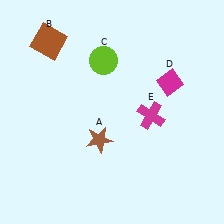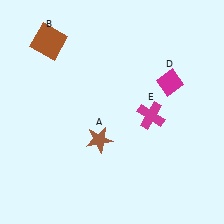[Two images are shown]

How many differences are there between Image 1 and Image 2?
There is 1 difference between the two images.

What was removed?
The lime circle (C) was removed in Image 2.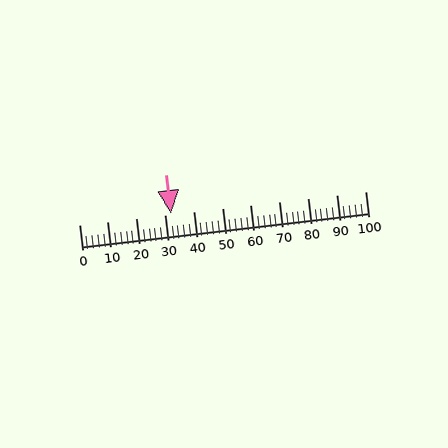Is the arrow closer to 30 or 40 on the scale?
The arrow is closer to 30.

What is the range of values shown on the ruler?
The ruler shows values from 0 to 100.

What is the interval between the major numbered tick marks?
The major tick marks are spaced 10 units apart.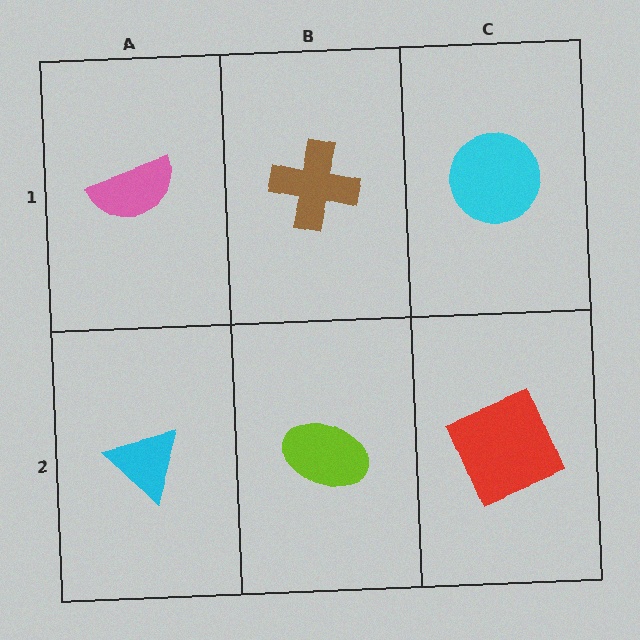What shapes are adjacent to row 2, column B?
A brown cross (row 1, column B), a cyan triangle (row 2, column A), a red square (row 2, column C).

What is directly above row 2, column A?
A pink semicircle.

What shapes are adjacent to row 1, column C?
A red square (row 2, column C), a brown cross (row 1, column B).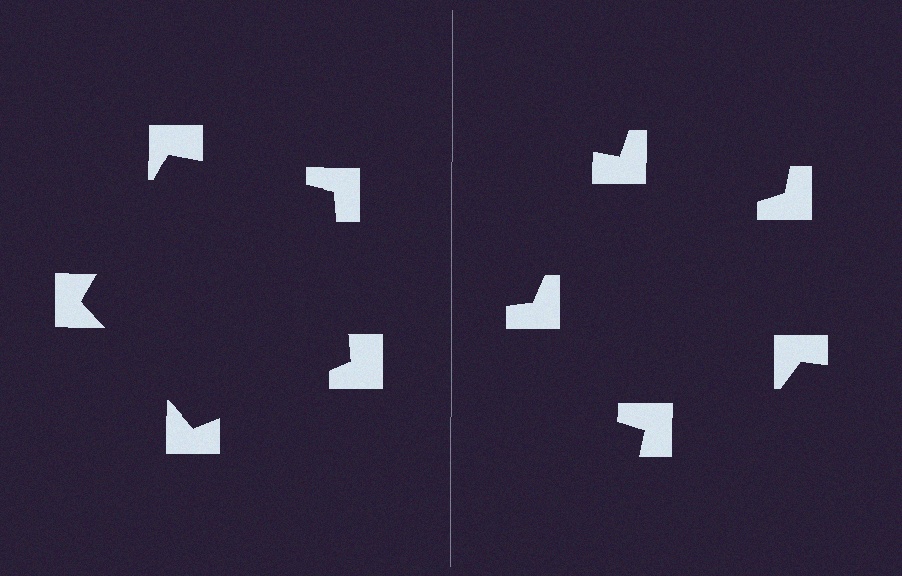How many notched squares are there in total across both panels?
10 — 5 on each side.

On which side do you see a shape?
An illusory pentagon appears on the left side. On the right side the wedge cuts are rotated, so no coherent shape forms.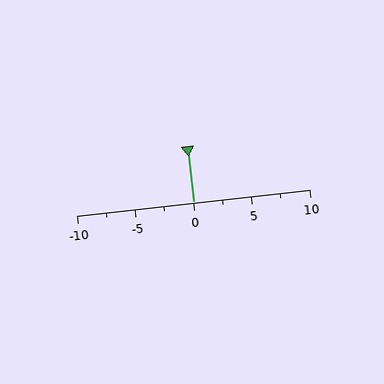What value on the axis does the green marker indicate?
The marker indicates approximately 0.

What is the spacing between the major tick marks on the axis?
The major ticks are spaced 5 apart.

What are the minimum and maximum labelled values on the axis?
The axis runs from -10 to 10.